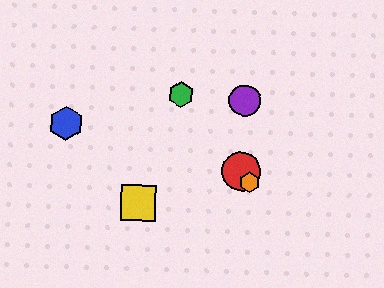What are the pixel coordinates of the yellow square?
The yellow square is at (138, 203).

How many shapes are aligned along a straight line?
3 shapes (the red circle, the green hexagon, the orange hexagon) are aligned along a straight line.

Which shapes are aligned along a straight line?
The red circle, the green hexagon, the orange hexagon are aligned along a straight line.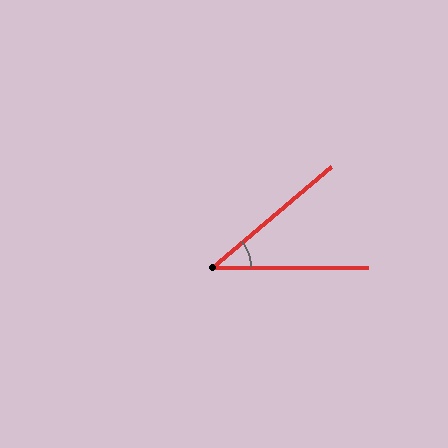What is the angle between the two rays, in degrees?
Approximately 40 degrees.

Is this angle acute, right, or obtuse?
It is acute.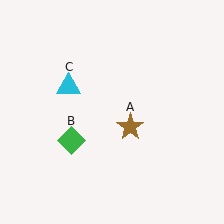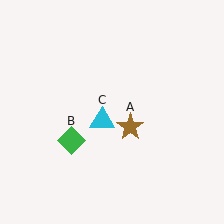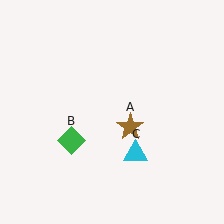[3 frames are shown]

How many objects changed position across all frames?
1 object changed position: cyan triangle (object C).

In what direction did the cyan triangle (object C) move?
The cyan triangle (object C) moved down and to the right.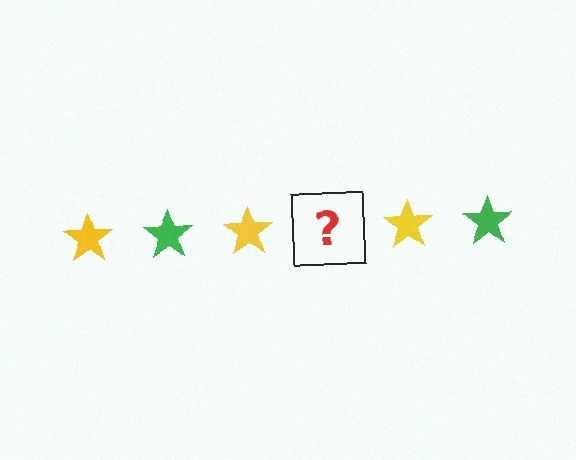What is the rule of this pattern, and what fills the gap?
The rule is that the pattern cycles through yellow, green stars. The gap should be filled with a green star.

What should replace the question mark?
The question mark should be replaced with a green star.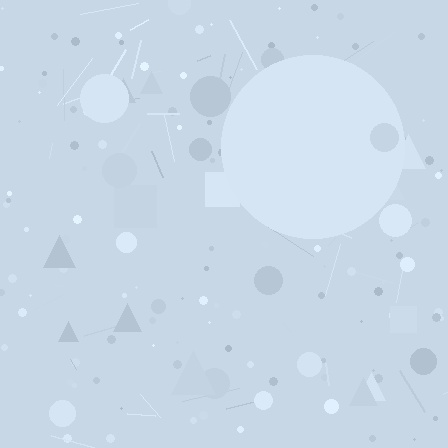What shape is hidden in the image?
A circle is hidden in the image.